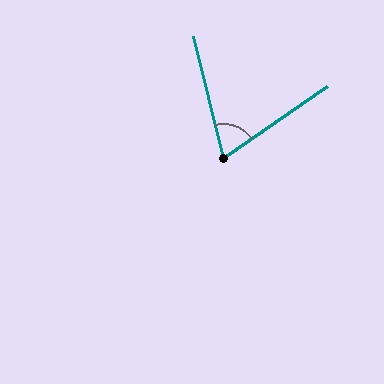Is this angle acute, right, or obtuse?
It is acute.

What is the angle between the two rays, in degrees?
Approximately 69 degrees.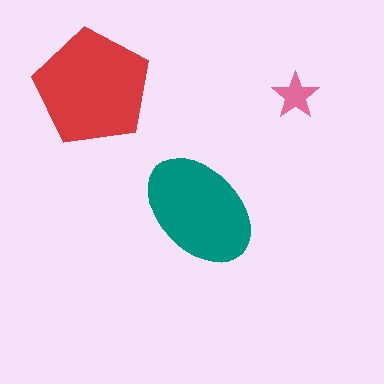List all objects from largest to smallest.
The red pentagon, the teal ellipse, the pink star.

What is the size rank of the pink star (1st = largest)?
3rd.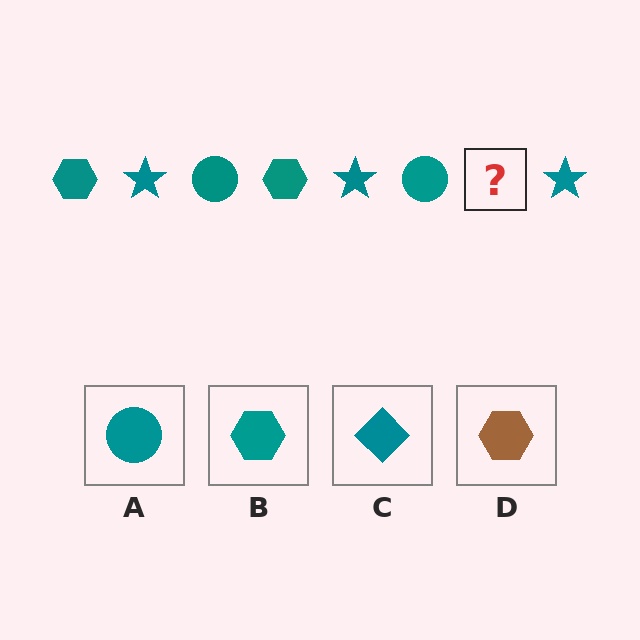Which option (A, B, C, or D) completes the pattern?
B.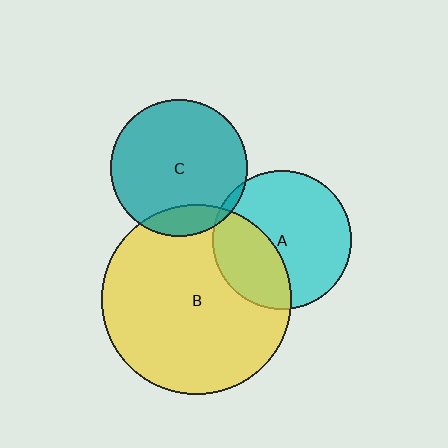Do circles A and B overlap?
Yes.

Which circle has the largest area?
Circle B (yellow).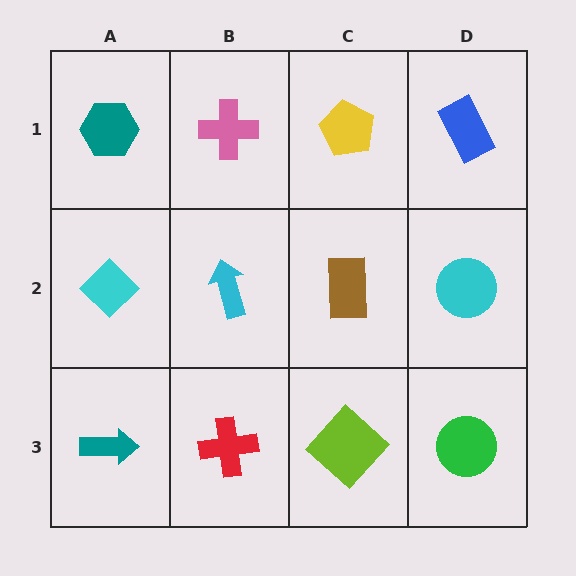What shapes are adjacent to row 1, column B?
A cyan arrow (row 2, column B), a teal hexagon (row 1, column A), a yellow pentagon (row 1, column C).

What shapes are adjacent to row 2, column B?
A pink cross (row 1, column B), a red cross (row 3, column B), a cyan diamond (row 2, column A), a brown rectangle (row 2, column C).